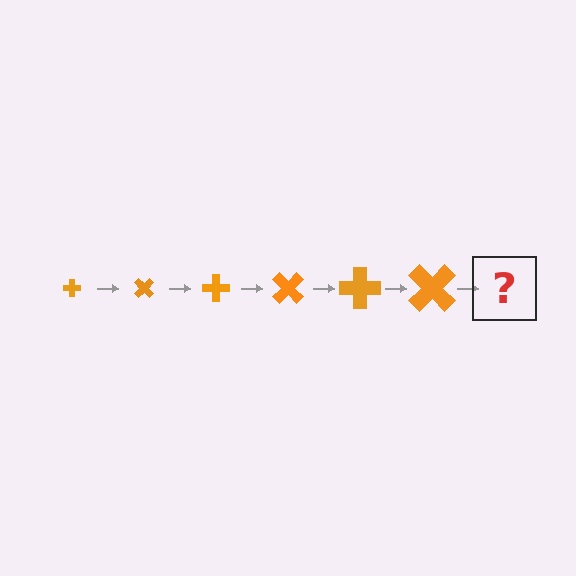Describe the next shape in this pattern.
It should be a cross, larger than the previous one and rotated 270 degrees from the start.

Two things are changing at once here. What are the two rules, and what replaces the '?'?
The two rules are that the cross grows larger each step and it rotates 45 degrees each step. The '?' should be a cross, larger than the previous one and rotated 270 degrees from the start.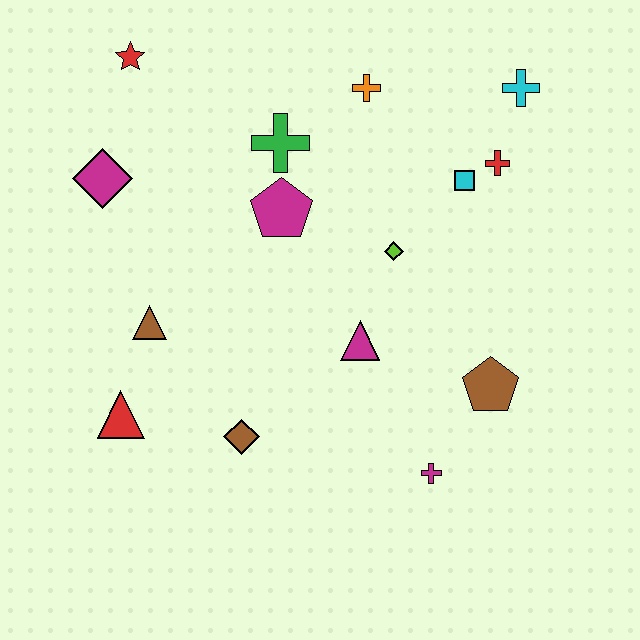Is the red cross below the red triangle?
No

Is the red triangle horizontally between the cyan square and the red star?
No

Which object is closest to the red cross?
The cyan square is closest to the red cross.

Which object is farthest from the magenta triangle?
The red star is farthest from the magenta triangle.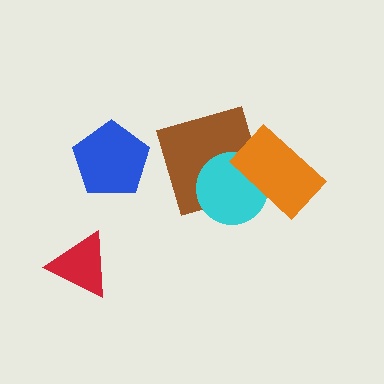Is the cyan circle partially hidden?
Yes, it is partially covered by another shape.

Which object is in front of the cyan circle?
The orange rectangle is in front of the cyan circle.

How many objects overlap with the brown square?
2 objects overlap with the brown square.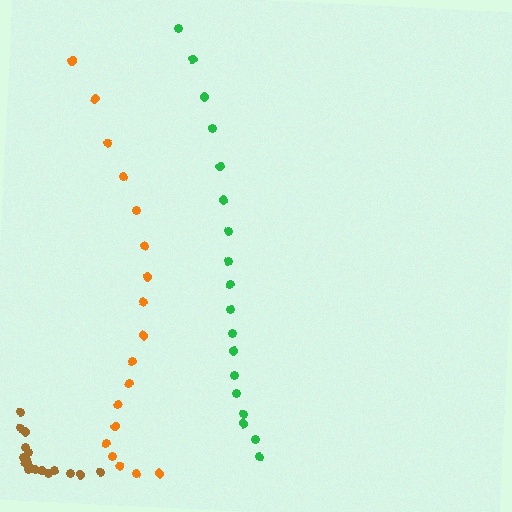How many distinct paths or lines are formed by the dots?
There are 3 distinct paths.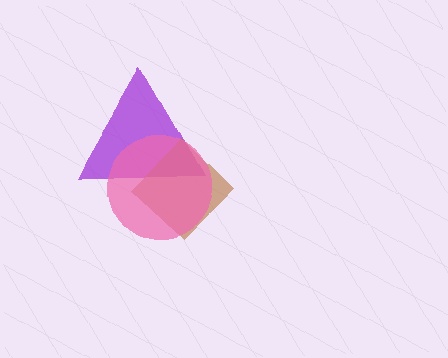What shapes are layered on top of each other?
The layered shapes are: a purple triangle, a brown diamond, a pink circle.